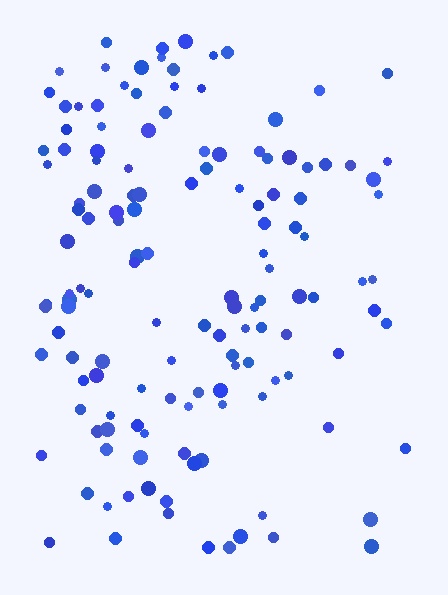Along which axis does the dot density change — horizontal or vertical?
Horizontal.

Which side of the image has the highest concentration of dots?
The left.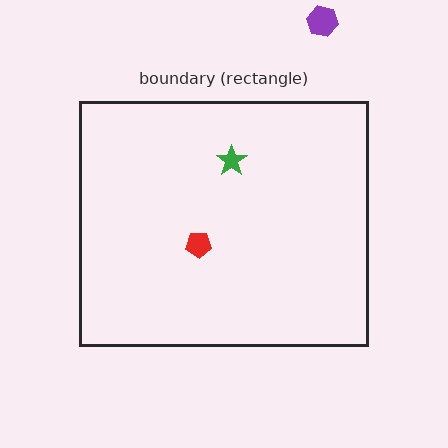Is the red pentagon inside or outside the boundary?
Inside.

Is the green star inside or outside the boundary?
Inside.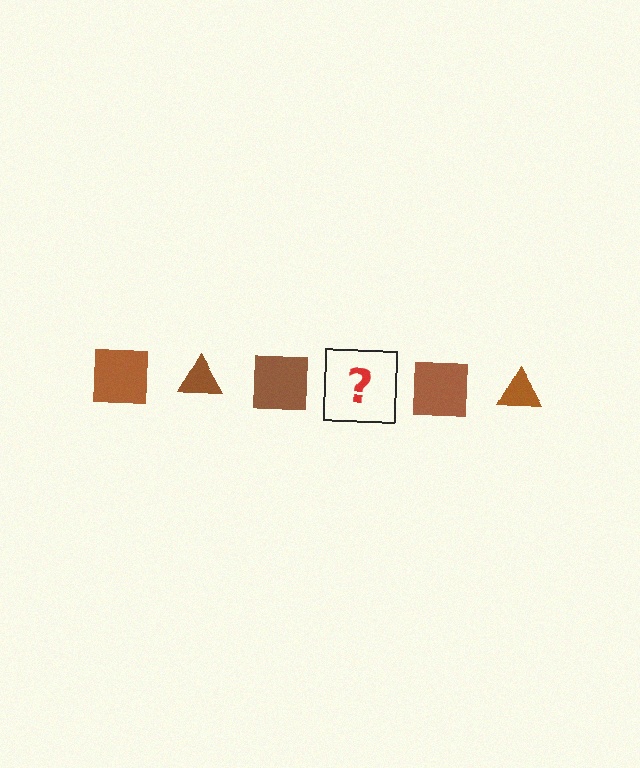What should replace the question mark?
The question mark should be replaced with a brown triangle.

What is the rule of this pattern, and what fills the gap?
The rule is that the pattern cycles through square, triangle shapes in brown. The gap should be filled with a brown triangle.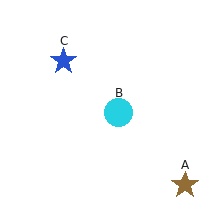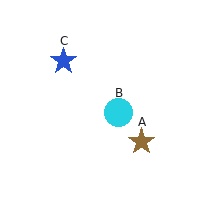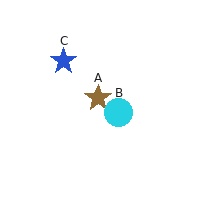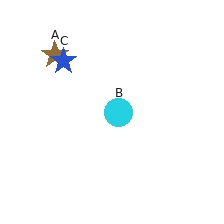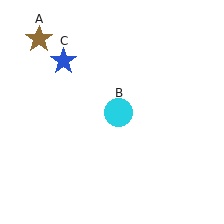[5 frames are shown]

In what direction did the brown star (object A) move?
The brown star (object A) moved up and to the left.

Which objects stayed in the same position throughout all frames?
Cyan circle (object B) and blue star (object C) remained stationary.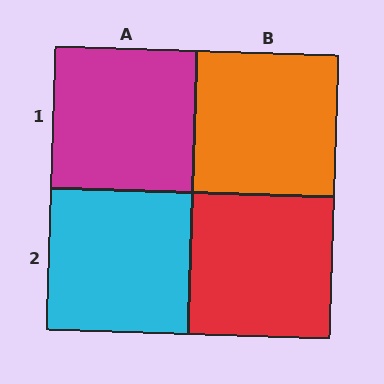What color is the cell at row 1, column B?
Orange.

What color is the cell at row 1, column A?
Magenta.